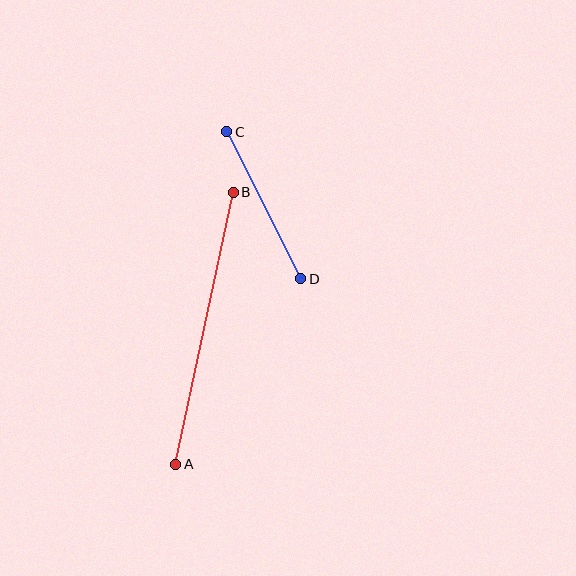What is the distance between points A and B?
The distance is approximately 278 pixels.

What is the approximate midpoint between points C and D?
The midpoint is at approximately (264, 205) pixels.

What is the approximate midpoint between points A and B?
The midpoint is at approximately (204, 328) pixels.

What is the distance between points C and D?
The distance is approximately 164 pixels.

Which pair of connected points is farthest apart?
Points A and B are farthest apart.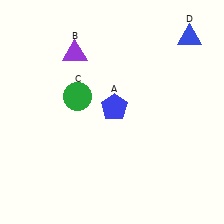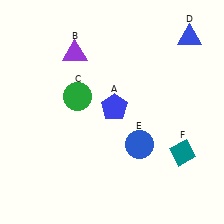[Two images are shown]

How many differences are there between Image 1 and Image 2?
There are 2 differences between the two images.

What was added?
A blue circle (E), a teal diamond (F) were added in Image 2.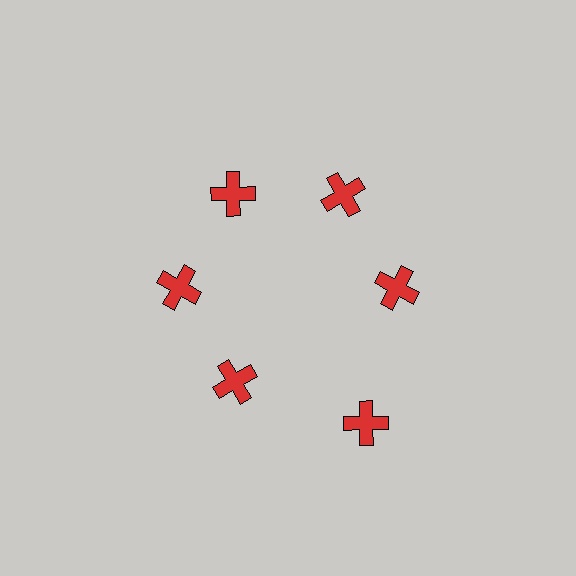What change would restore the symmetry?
The symmetry would be restored by moving it inward, back onto the ring so that all 6 crosses sit at equal angles and equal distance from the center.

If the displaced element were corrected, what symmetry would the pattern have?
It would have 6-fold rotational symmetry — the pattern would map onto itself every 60 degrees.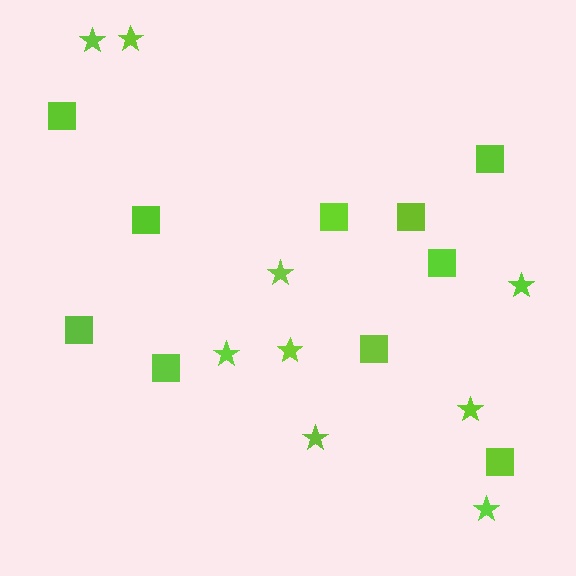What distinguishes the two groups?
There are 2 groups: one group of squares (10) and one group of stars (9).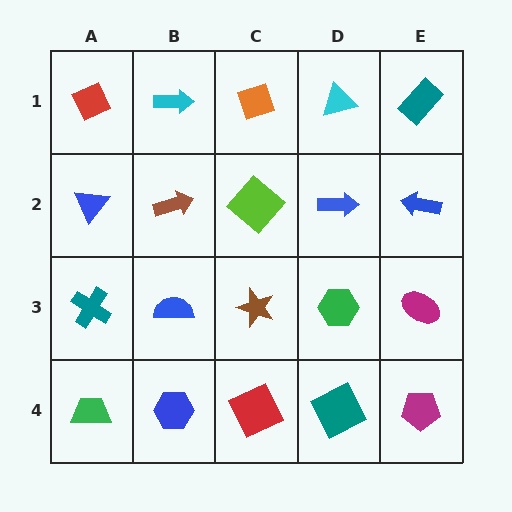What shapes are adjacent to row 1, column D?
A blue arrow (row 2, column D), an orange diamond (row 1, column C), a teal rectangle (row 1, column E).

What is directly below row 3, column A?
A green trapezoid.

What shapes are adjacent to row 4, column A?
A teal cross (row 3, column A), a blue hexagon (row 4, column B).